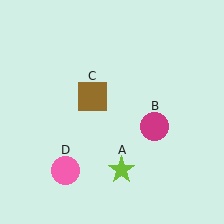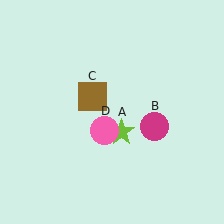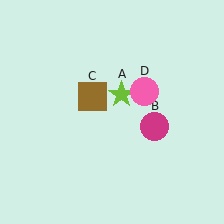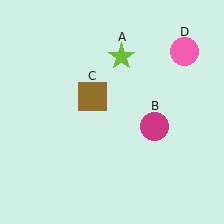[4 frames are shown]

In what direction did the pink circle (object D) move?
The pink circle (object D) moved up and to the right.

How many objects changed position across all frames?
2 objects changed position: lime star (object A), pink circle (object D).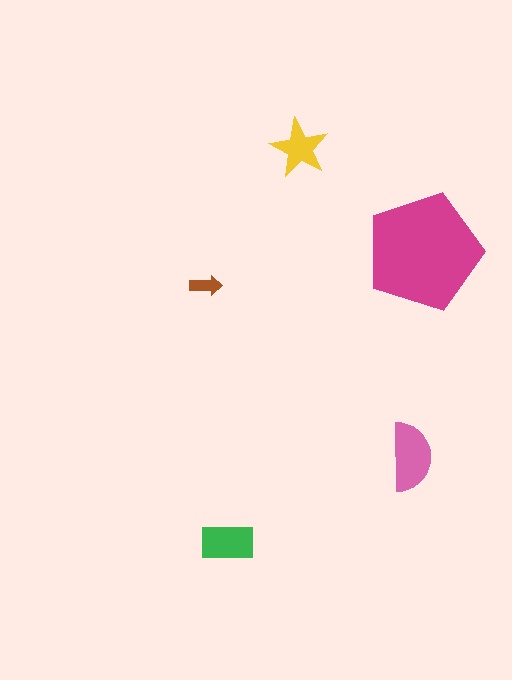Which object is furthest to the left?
The brown arrow is leftmost.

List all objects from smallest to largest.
The brown arrow, the yellow star, the green rectangle, the pink semicircle, the magenta pentagon.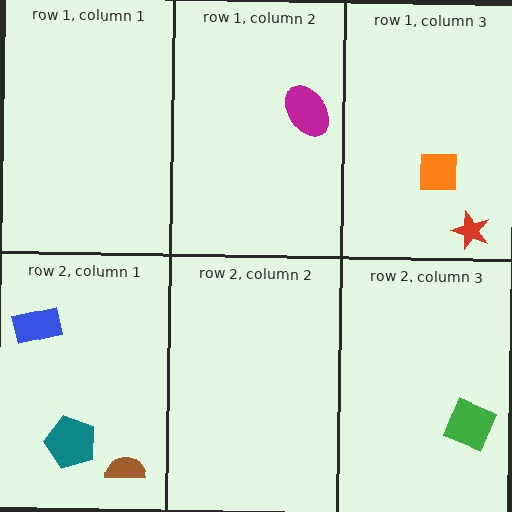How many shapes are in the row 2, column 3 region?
1.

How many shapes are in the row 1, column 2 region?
1.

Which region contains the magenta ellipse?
The row 1, column 2 region.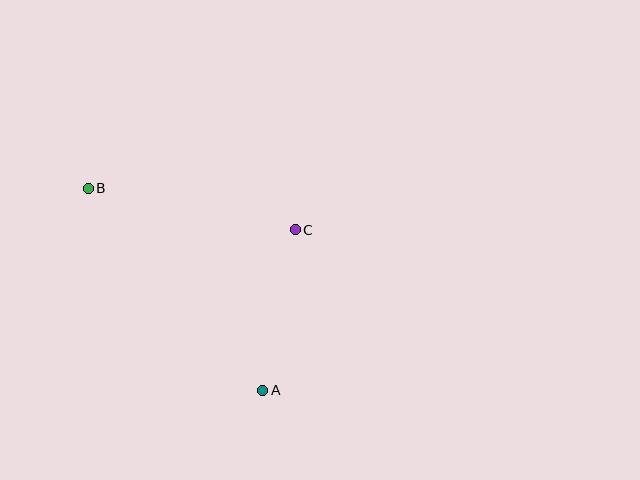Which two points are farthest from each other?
Points A and B are farthest from each other.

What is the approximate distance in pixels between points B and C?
The distance between B and C is approximately 211 pixels.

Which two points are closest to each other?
Points A and C are closest to each other.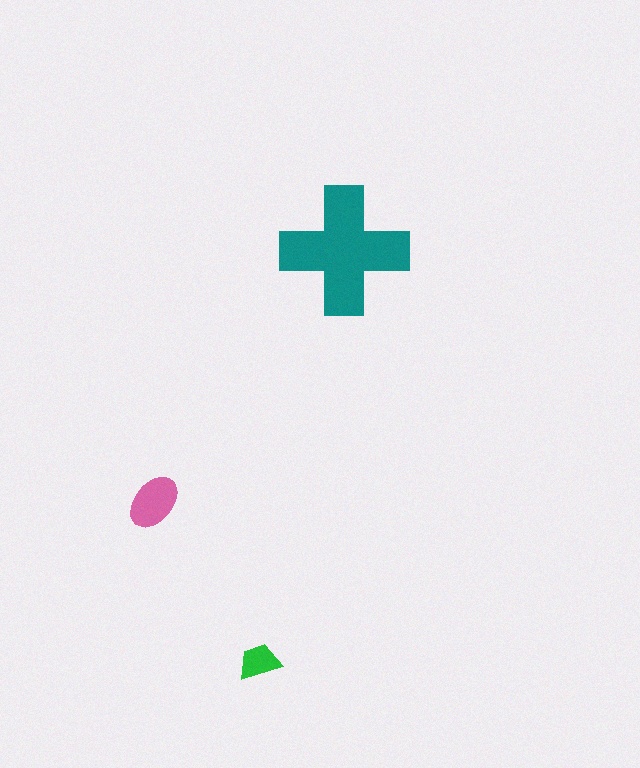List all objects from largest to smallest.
The teal cross, the pink ellipse, the green trapezoid.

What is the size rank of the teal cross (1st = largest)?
1st.